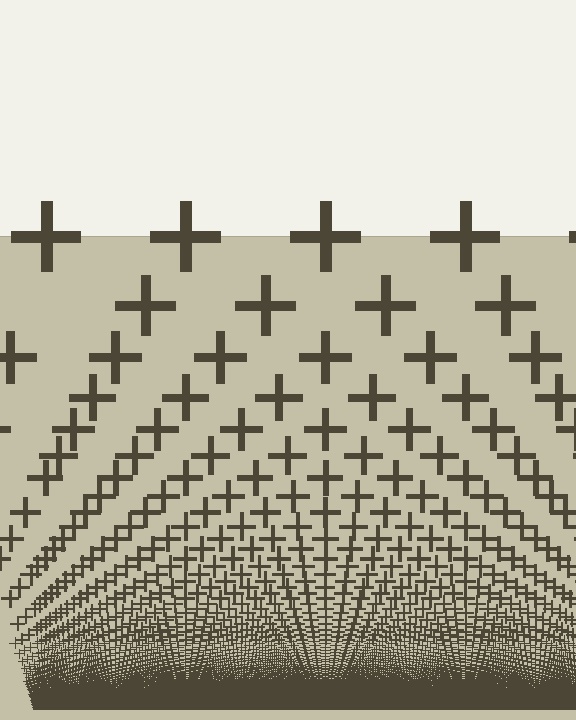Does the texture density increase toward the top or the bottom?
Density increases toward the bottom.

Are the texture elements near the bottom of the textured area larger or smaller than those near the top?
Smaller. The gradient is inverted — elements near the bottom are smaller and denser.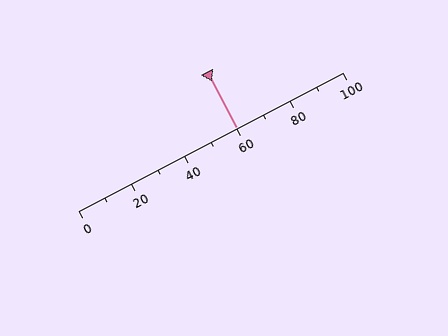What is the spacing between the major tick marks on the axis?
The major ticks are spaced 20 apart.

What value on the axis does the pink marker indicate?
The marker indicates approximately 60.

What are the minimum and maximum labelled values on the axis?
The axis runs from 0 to 100.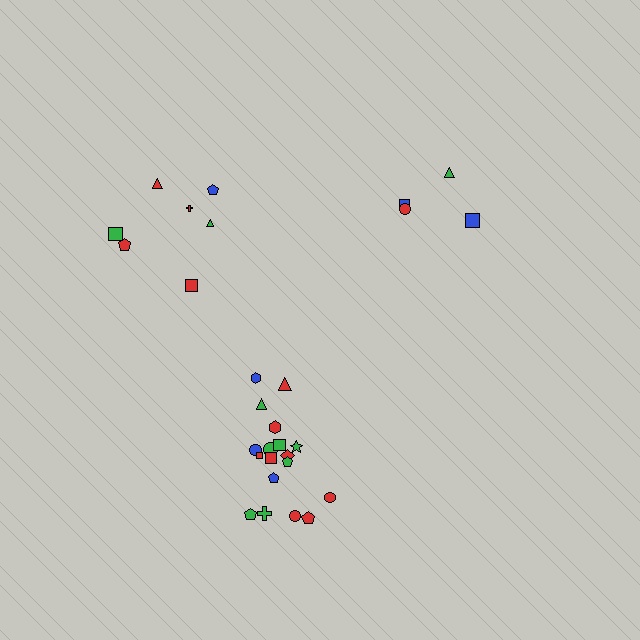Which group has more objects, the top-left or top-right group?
The top-left group.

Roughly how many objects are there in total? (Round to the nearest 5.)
Roughly 30 objects in total.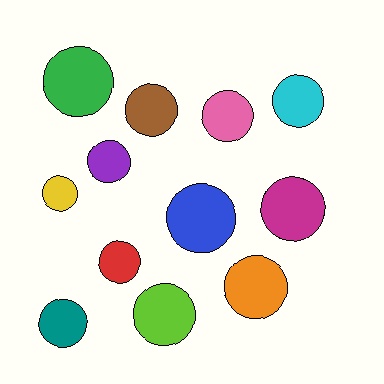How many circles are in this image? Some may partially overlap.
There are 12 circles.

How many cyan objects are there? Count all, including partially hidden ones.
There is 1 cyan object.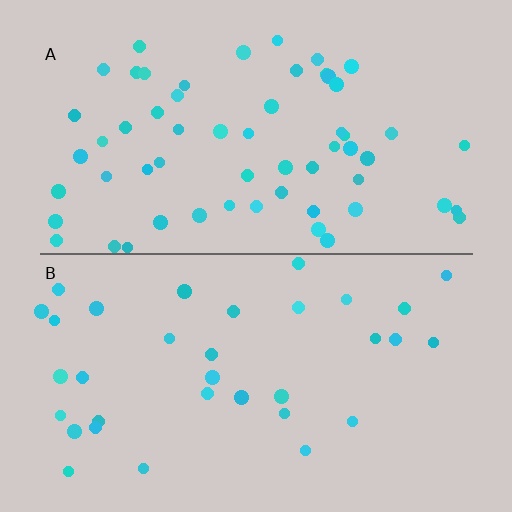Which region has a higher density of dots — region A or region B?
A (the top).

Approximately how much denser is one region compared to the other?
Approximately 1.8× — region A over region B.